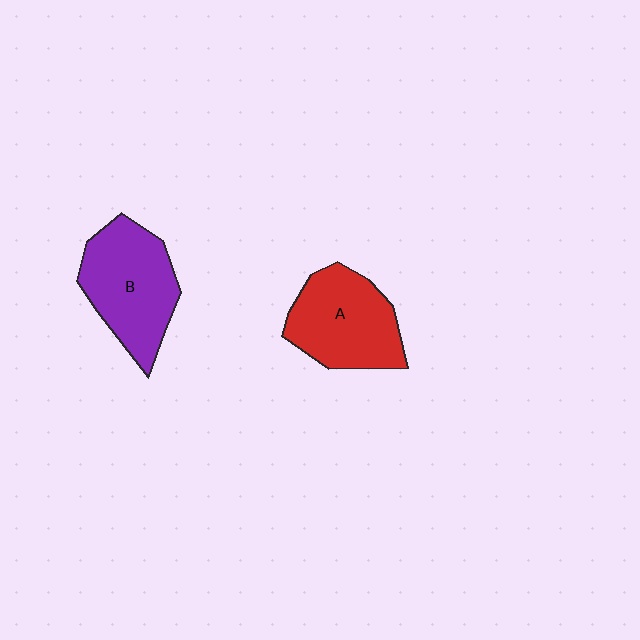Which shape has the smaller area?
Shape A (red).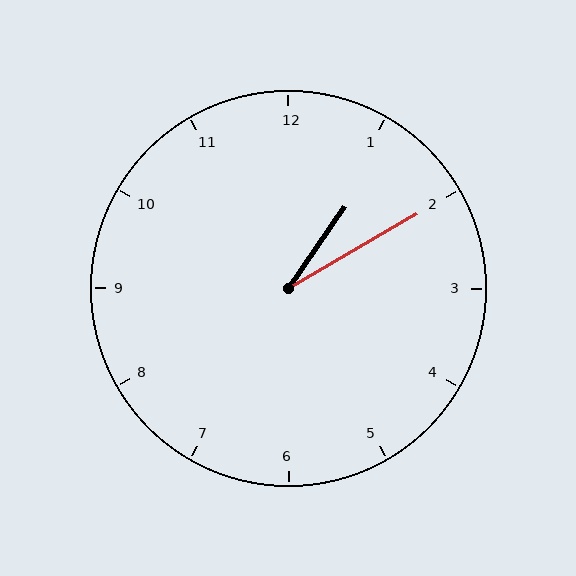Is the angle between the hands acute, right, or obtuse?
It is acute.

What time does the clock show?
1:10.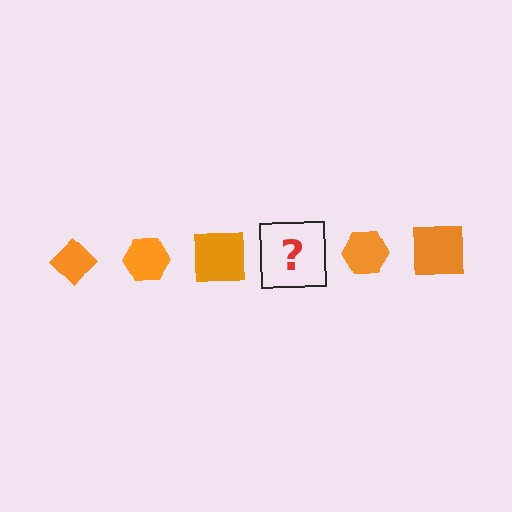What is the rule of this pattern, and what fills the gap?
The rule is that the pattern cycles through diamond, hexagon, square shapes in orange. The gap should be filled with an orange diamond.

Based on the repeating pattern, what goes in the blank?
The blank should be an orange diamond.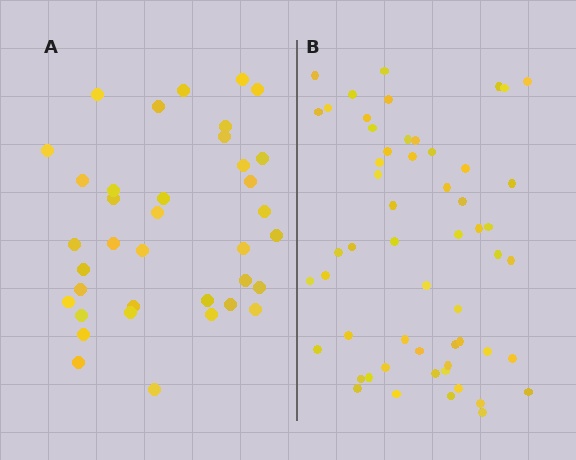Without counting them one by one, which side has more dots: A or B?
Region B (the right region) has more dots.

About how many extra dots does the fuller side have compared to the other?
Region B has approximately 20 more dots than region A.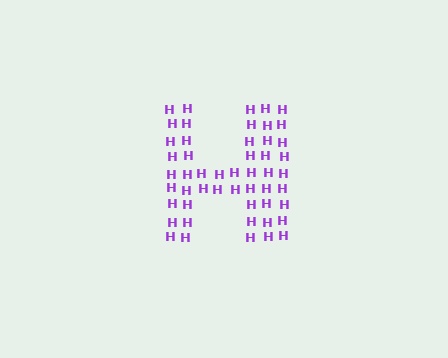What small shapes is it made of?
It is made of small letter H's.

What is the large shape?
The large shape is the letter H.